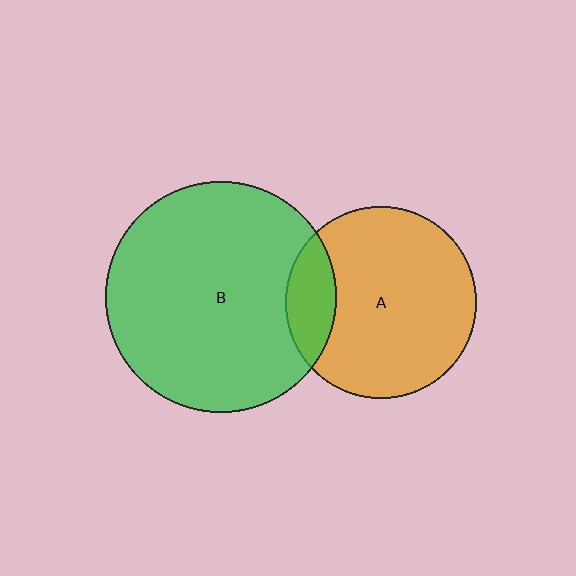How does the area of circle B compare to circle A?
Approximately 1.4 times.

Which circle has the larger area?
Circle B (green).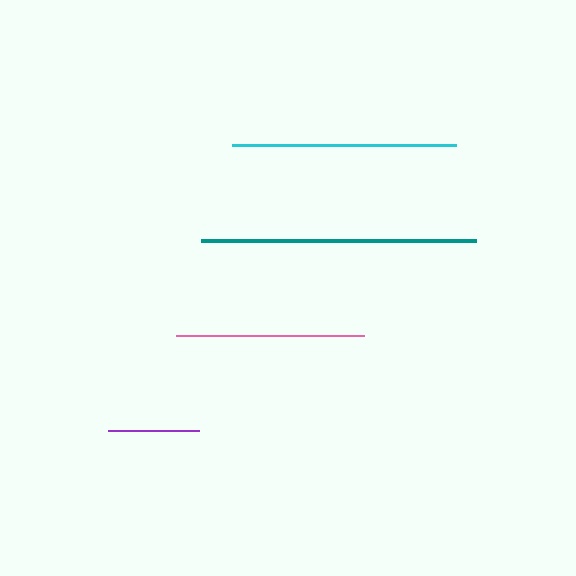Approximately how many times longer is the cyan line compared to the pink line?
The cyan line is approximately 1.2 times the length of the pink line.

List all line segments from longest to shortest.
From longest to shortest: teal, cyan, pink, purple.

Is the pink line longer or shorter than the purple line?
The pink line is longer than the purple line.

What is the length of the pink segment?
The pink segment is approximately 188 pixels long.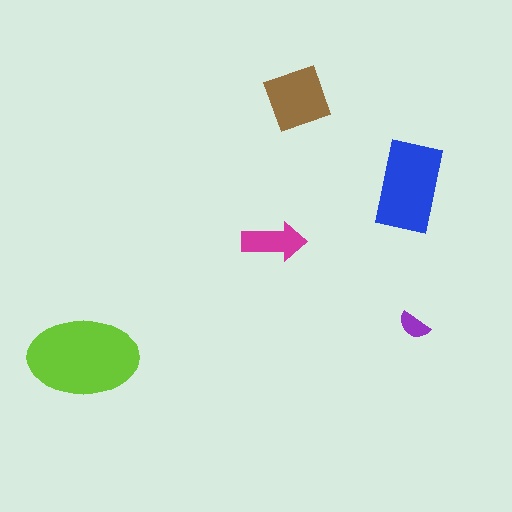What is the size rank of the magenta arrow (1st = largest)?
4th.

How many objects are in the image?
There are 5 objects in the image.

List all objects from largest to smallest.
The lime ellipse, the blue rectangle, the brown square, the magenta arrow, the purple semicircle.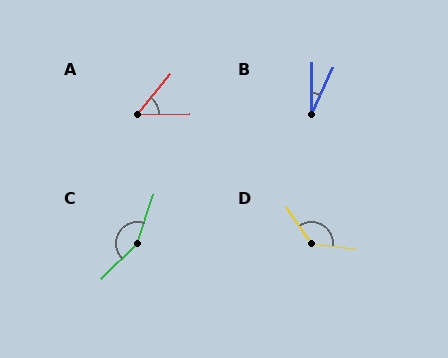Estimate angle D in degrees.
Approximately 130 degrees.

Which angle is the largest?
C, at approximately 154 degrees.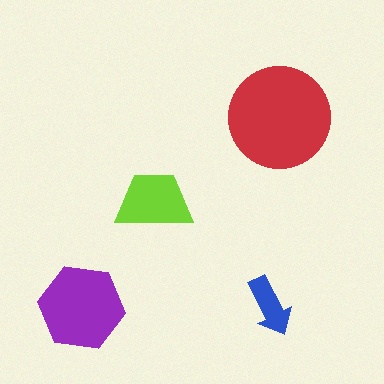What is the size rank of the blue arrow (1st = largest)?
4th.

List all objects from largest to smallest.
The red circle, the purple hexagon, the lime trapezoid, the blue arrow.